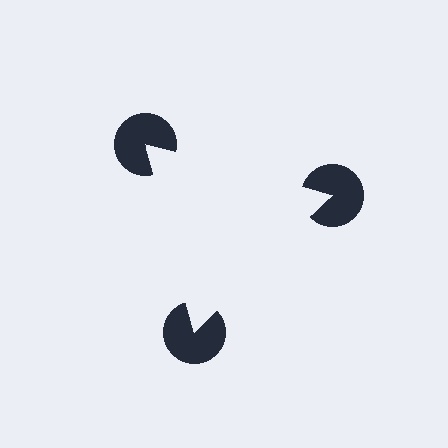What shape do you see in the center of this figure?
An illusory triangle — its edges are inferred from the aligned wedge cuts in the pac-man discs, not physically drawn.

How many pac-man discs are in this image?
There are 3 — one at each vertex of the illusory triangle.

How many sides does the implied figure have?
3 sides.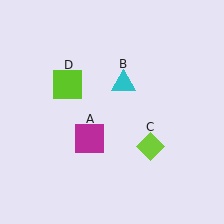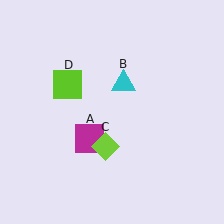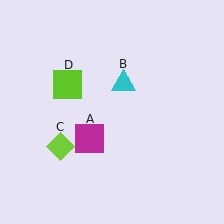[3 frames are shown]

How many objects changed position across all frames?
1 object changed position: lime diamond (object C).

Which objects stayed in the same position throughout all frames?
Magenta square (object A) and cyan triangle (object B) and lime square (object D) remained stationary.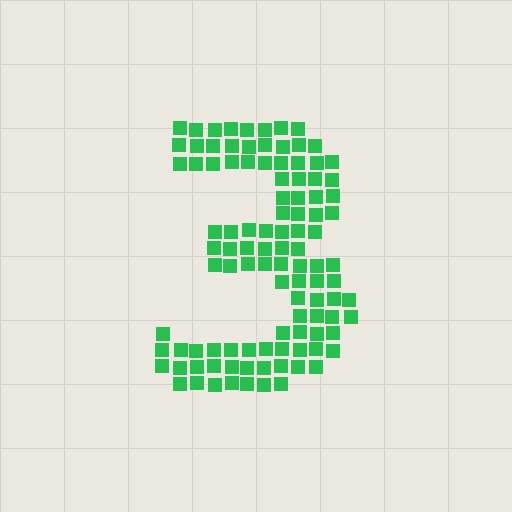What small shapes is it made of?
It is made of small squares.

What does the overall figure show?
The overall figure shows the digit 3.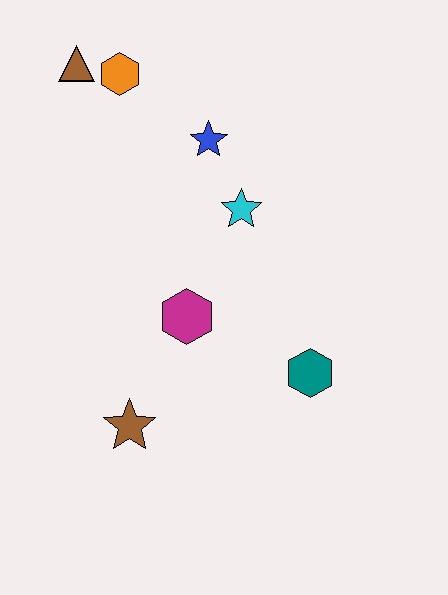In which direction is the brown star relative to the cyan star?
The brown star is below the cyan star.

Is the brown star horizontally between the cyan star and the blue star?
No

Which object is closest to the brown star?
The magenta hexagon is closest to the brown star.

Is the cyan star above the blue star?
No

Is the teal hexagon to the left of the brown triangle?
No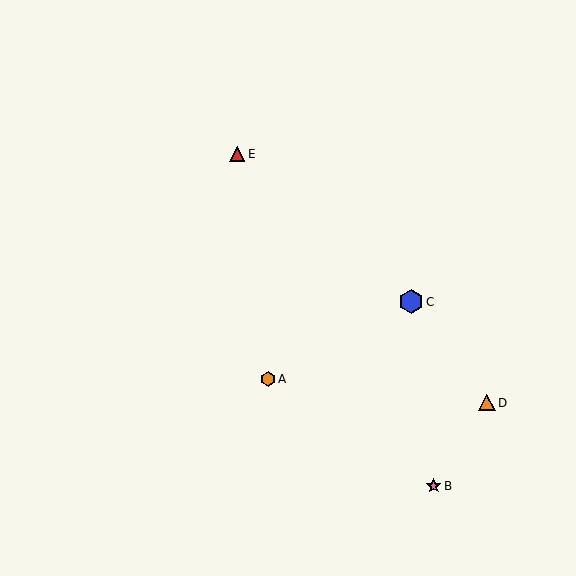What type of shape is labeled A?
Shape A is an orange hexagon.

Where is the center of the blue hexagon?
The center of the blue hexagon is at (411, 302).